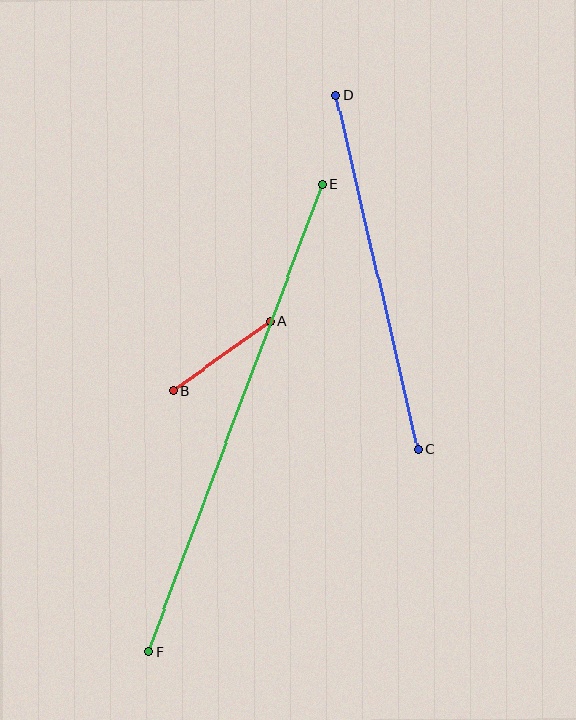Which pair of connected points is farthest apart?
Points E and F are farthest apart.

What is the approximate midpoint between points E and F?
The midpoint is at approximately (235, 418) pixels.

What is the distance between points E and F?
The distance is approximately 499 pixels.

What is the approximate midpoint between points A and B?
The midpoint is at approximately (222, 356) pixels.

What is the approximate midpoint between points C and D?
The midpoint is at approximately (377, 272) pixels.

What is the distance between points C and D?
The distance is approximately 364 pixels.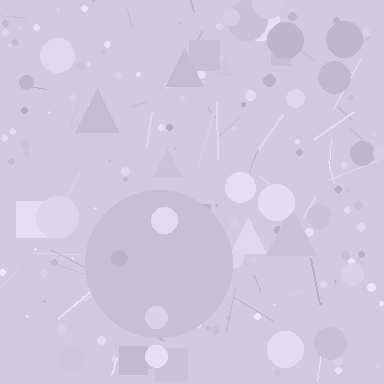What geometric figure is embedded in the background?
A circle is embedded in the background.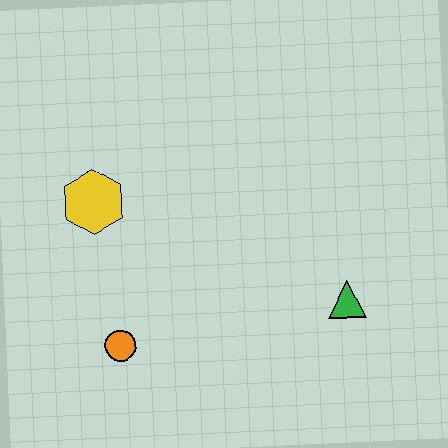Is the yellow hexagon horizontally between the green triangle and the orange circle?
No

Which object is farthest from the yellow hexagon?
The green triangle is farthest from the yellow hexagon.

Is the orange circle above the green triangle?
No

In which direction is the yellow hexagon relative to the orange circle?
The yellow hexagon is above the orange circle.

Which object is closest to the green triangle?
The orange circle is closest to the green triangle.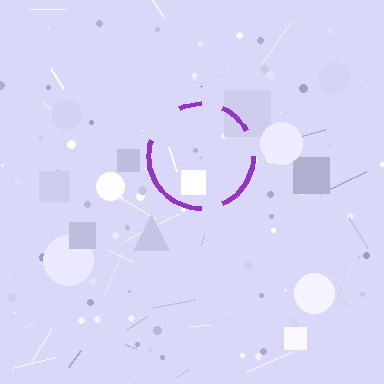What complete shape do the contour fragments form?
The contour fragments form a circle.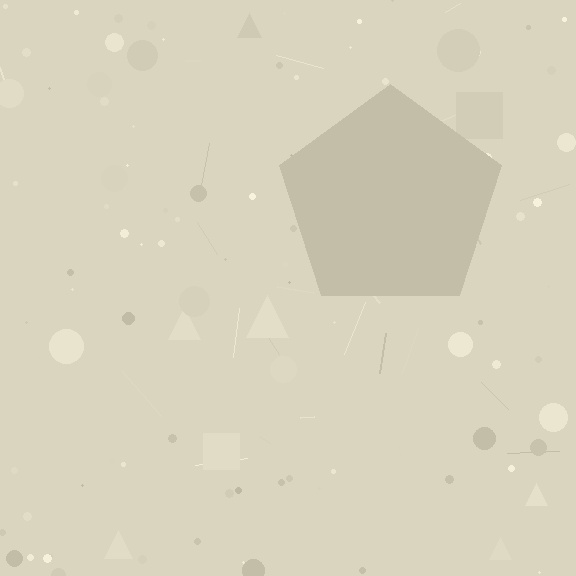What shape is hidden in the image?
A pentagon is hidden in the image.